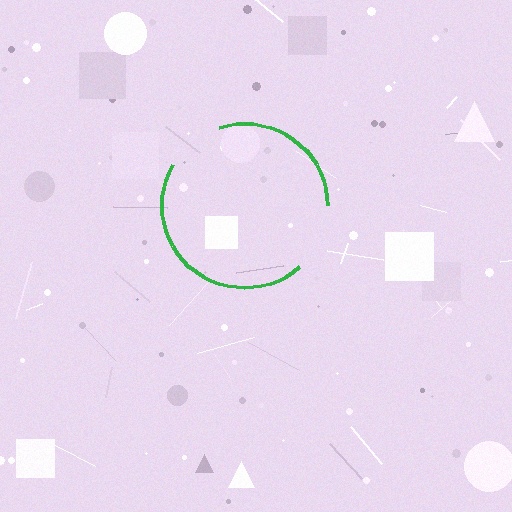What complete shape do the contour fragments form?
The contour fragments form a circle.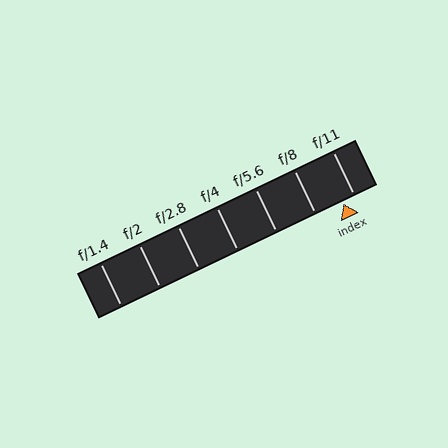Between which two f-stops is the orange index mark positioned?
The index mark is between f/8 and f/11.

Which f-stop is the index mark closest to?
The index mark is closest to f/11.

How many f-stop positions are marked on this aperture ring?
There are 7 f-stop positions marked.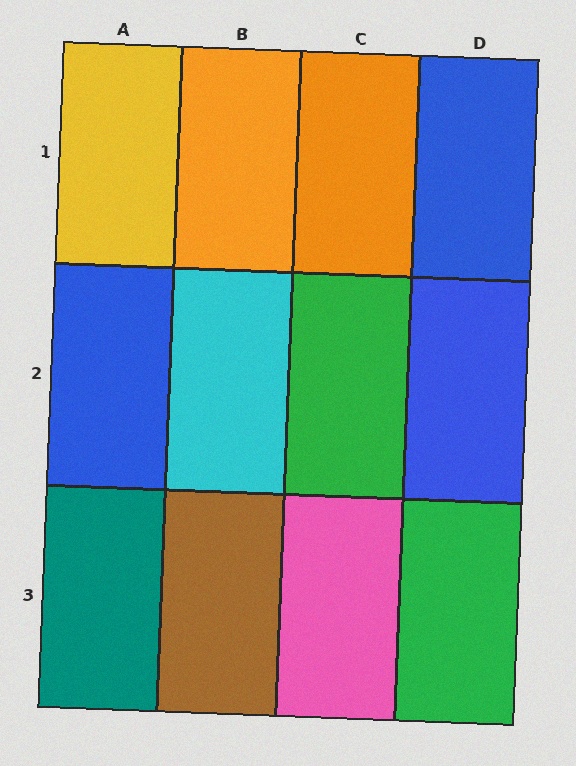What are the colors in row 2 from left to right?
Blue, cyan, green, blue.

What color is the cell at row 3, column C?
Pink.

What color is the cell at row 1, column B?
Orange.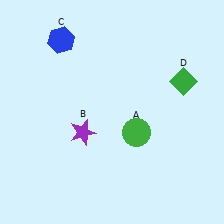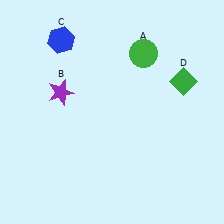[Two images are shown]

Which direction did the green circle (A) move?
The green circle (A) moved up.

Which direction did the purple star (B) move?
The purple star (B) moved up.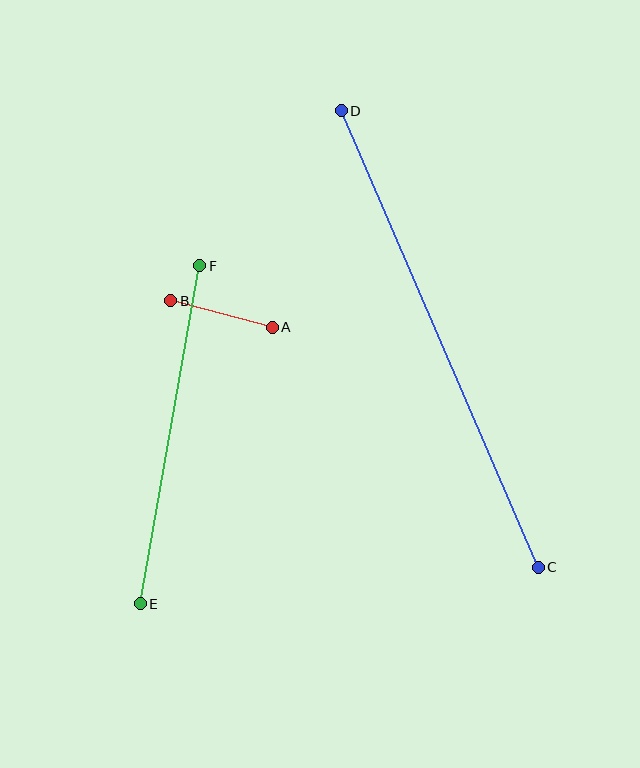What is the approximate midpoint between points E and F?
The midpoint is at approximately (170, 435) pixels.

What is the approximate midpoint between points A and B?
The midpoint is at approximately (221, 314) pixels.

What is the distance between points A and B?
The distance is approximately 105 pixels.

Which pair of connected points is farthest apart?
Points C and D are farthest apart.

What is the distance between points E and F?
The distance is approximately 343 pixels.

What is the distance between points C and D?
The distance is approximately 497 pixels.